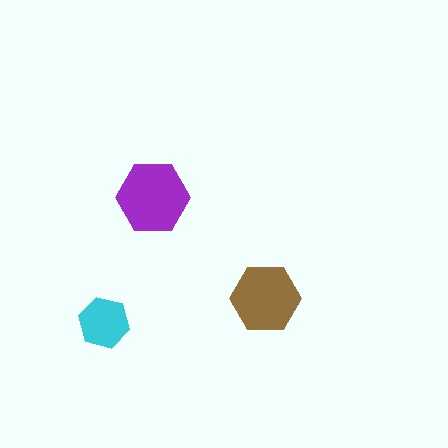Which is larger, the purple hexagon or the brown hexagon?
The purple one.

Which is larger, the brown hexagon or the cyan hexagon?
The brown one.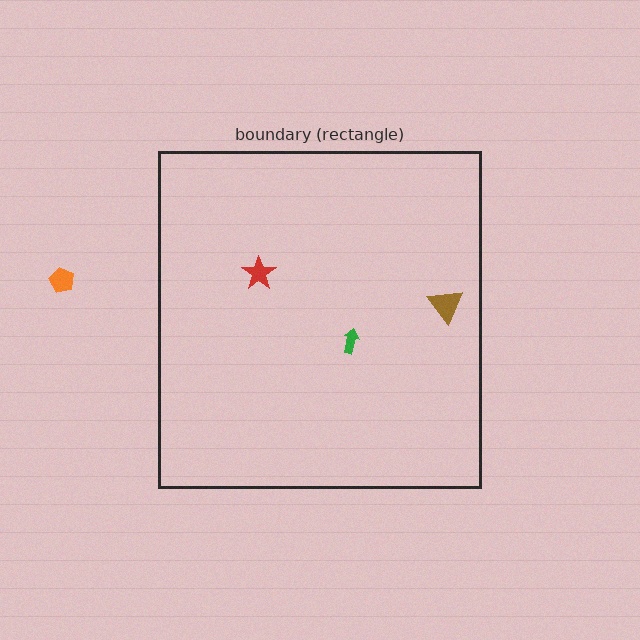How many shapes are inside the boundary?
3 inside, 1 outside.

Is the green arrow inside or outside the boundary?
Inside.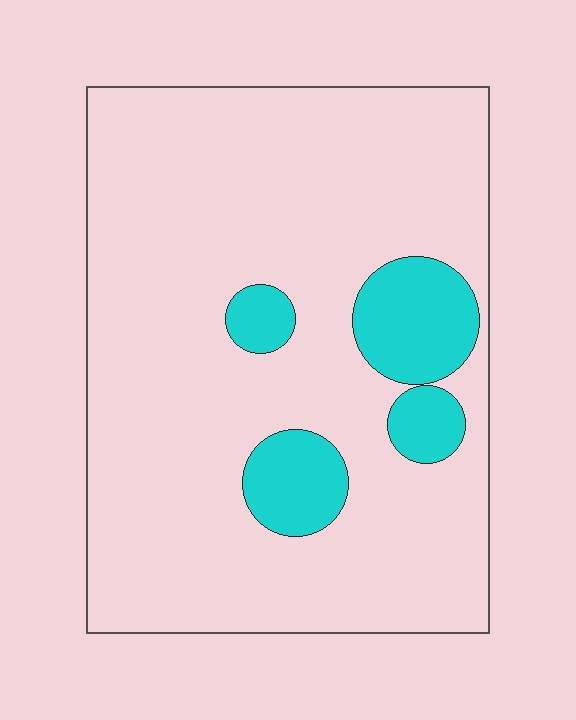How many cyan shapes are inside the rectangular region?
4.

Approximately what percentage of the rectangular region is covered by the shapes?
Approximately 15%.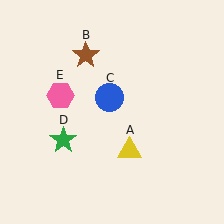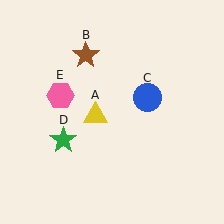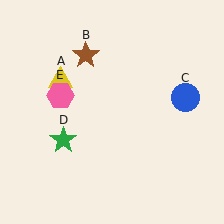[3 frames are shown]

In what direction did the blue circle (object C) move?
The blue circle (object C) moved right.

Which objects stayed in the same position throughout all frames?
Brown star (object B) and green star (object D) and pink hexagon (object E) remained stationary.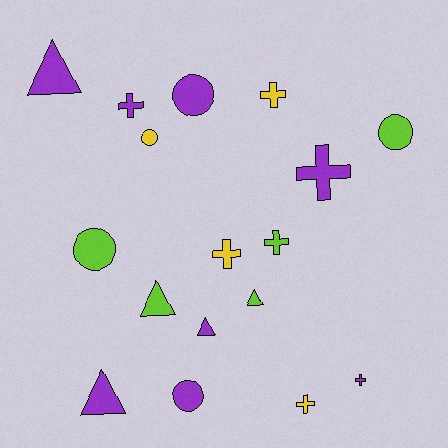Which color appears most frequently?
Purple, with 8 objects.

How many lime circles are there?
There are 2 lime circles.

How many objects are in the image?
There are 17 objects.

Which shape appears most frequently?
Cross, with 7 objects.